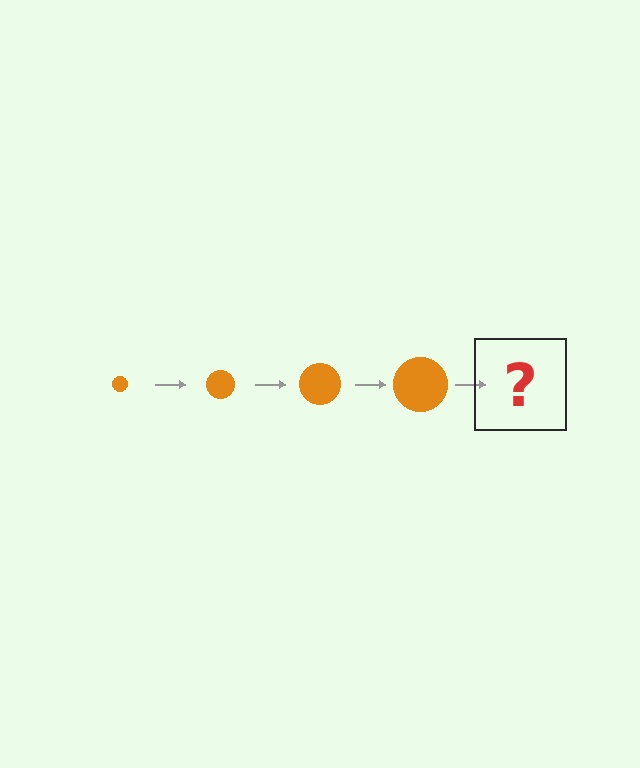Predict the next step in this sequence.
The next step is an orange circle, larger than the previous one.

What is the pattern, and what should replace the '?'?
The pattern is that the circle gets progressively larger each step. The '?' should be an orange circle, larger than the previous one.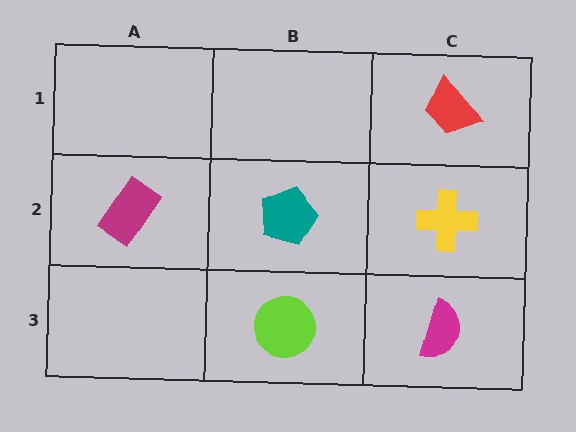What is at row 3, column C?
A magenta semicircle.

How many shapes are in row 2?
3 shapes.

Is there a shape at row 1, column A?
No, that cell is empty.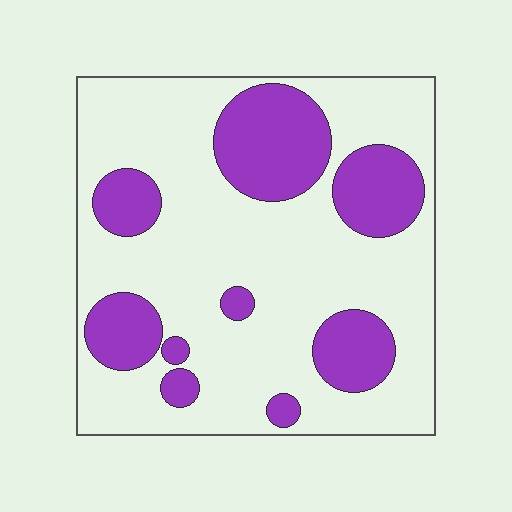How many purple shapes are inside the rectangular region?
9.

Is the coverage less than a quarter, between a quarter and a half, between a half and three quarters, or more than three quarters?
Between a quarter and a half.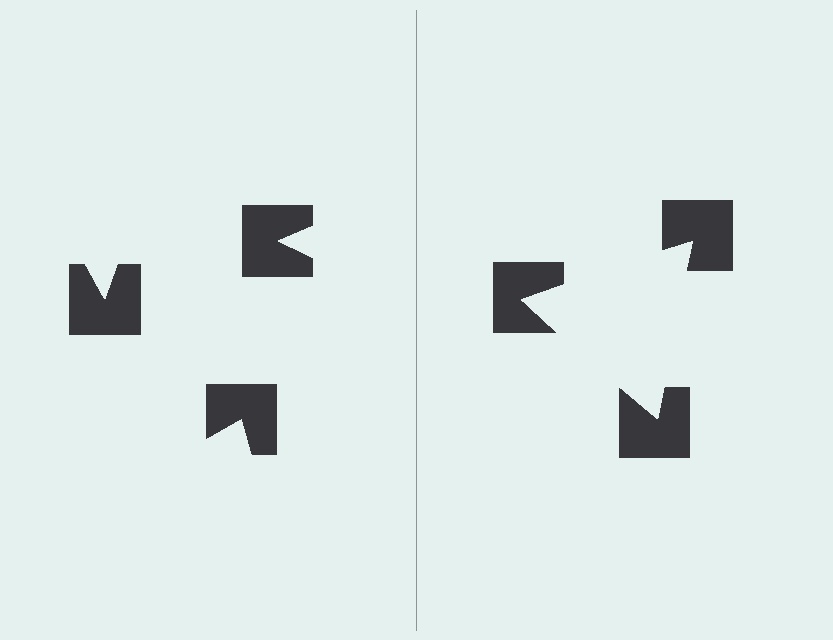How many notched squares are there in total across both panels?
6 — 3 on each side.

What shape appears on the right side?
An illusory triangle.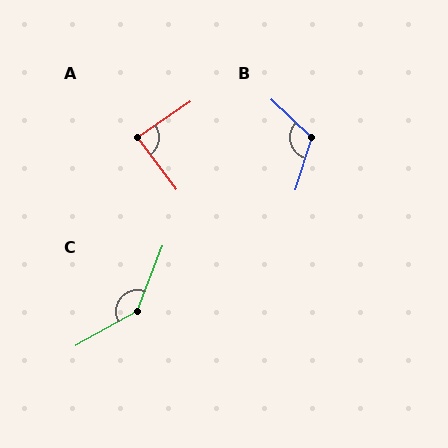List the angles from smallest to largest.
A (87°), B (116°), C (141°).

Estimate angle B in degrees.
Approximately 116 degrees.